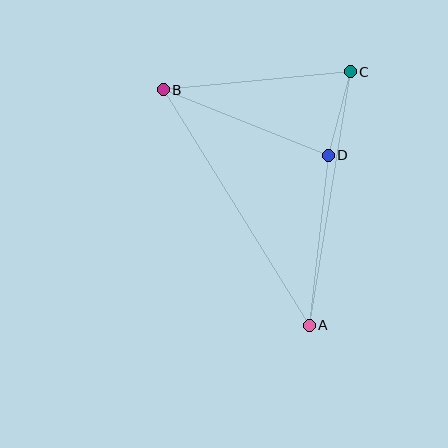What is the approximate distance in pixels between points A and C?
The distance between A and C is approximately 257 pixels.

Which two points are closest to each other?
Points C and D are closest to each other.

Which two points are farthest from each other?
Points A and B are farthest from each other.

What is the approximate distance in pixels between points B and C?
The distance between B and C is approximately 188 pixels.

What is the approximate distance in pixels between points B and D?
The distance between B and D is approximately 178 pixels.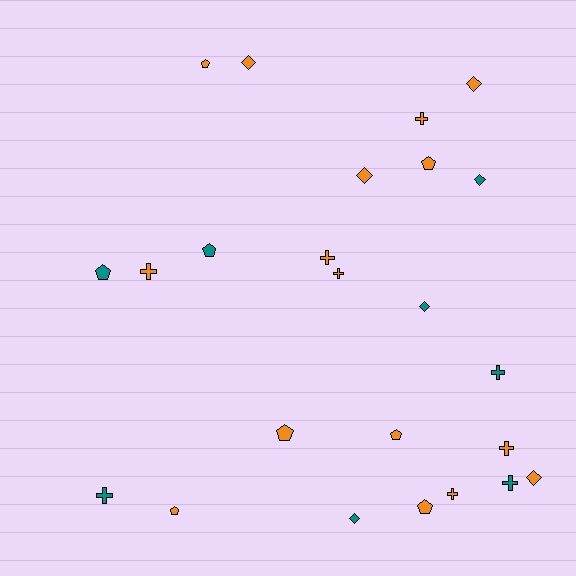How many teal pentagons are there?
There are 2 teal pentagons.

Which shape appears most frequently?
Cross, with 9 objects.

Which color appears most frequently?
Orange, with 16 objects.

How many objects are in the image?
There are 24 objects.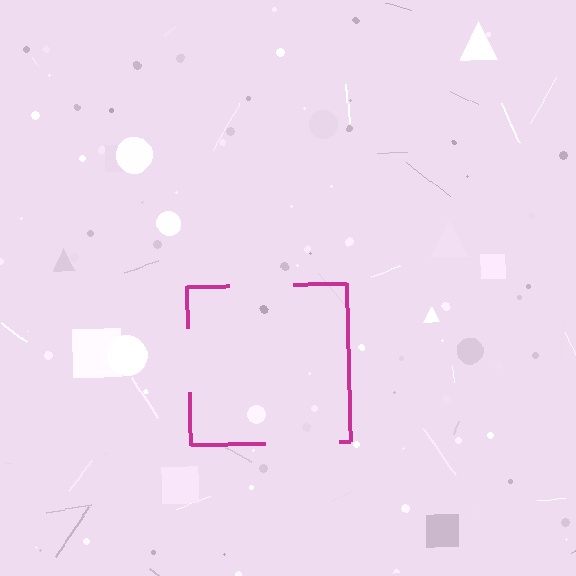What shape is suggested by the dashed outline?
The dashed outline suggests a square.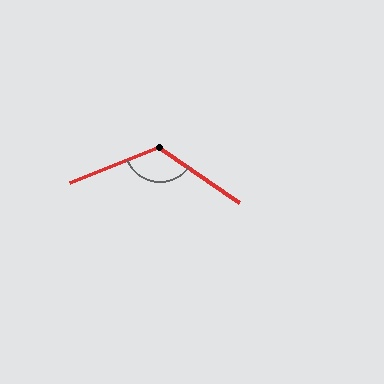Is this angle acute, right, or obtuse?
It is obtuse.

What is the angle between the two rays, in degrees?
Approximately 124 degrees.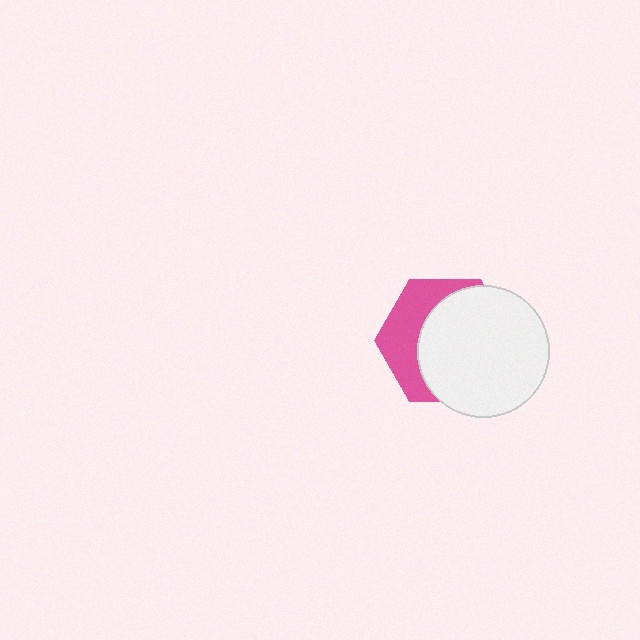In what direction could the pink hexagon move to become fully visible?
The pink hexagon could move left. That would shift it out from behind the white circle entirely.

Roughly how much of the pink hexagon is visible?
A small part of it is visible (roughly 37%).